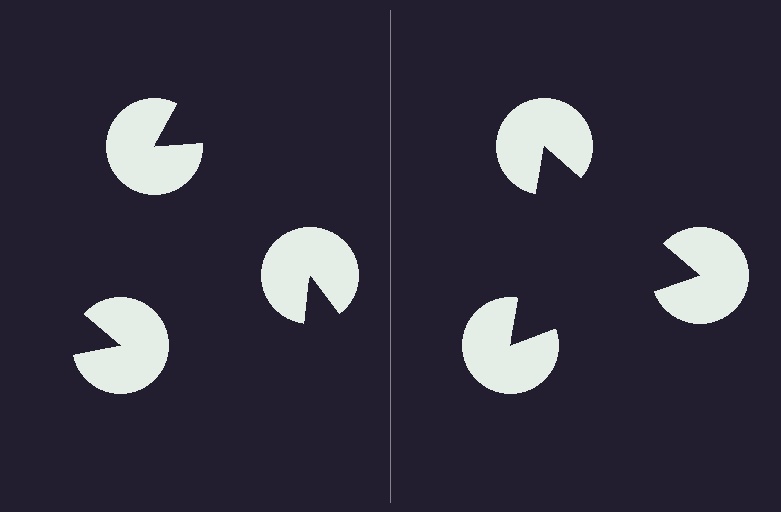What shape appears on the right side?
An illusory triangle.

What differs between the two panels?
The pac-man discs are positioned identically on both sides; only the wedge orientations differ. On the right they align to a triangle; on the left they are misaligned.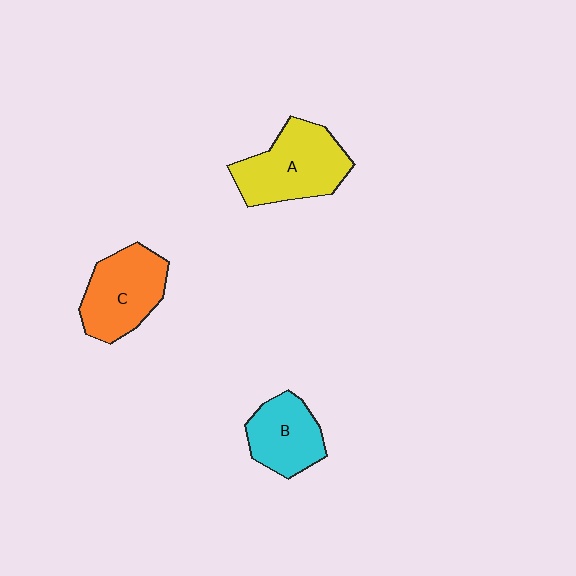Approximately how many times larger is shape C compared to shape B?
Approximately 1.3 times.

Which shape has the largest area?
Shape A (yellow).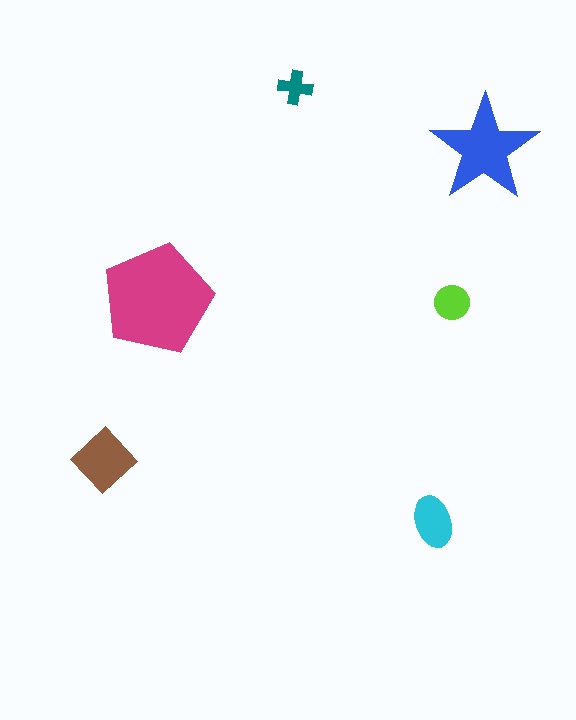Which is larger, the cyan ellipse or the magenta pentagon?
The magenta pentagon.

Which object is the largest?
The magenta pentagon.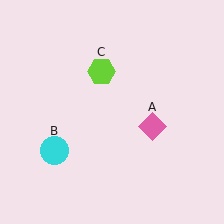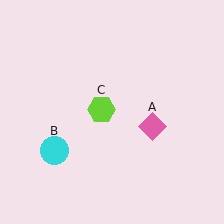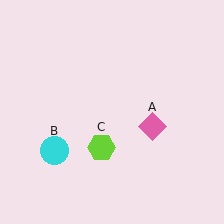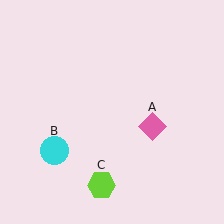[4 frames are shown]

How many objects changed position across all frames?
1 object changed position: lime hexagon (object C).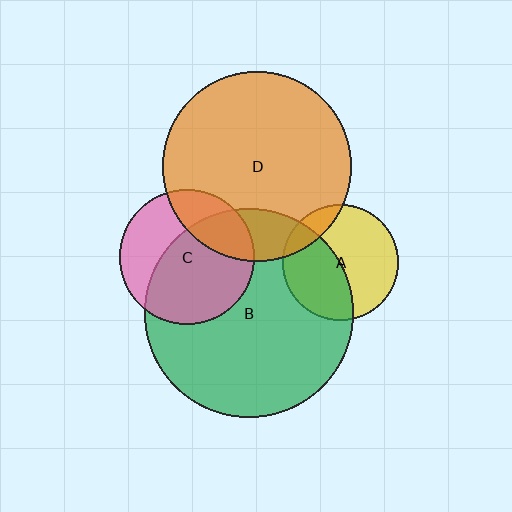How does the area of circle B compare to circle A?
Approximately 3.2 times.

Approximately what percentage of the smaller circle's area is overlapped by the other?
Approximately 45%.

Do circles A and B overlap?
Yes.